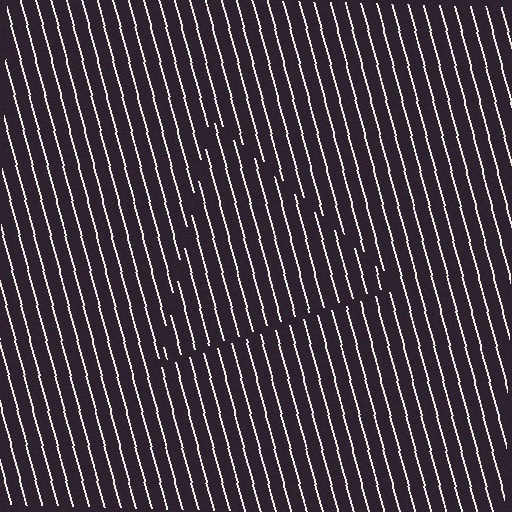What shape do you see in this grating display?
An illusory triangle. The interior of the shape contains the same grating, shifted by half a period — the contour is defined by the phase discontinuity where line-ends from the inner and outer gratings abut.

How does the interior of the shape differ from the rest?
The interior of the shape contains the same grating, shifted by half a period — the contour is defined by the phase discontinuity where line-ends from the inner and outer gratings abut.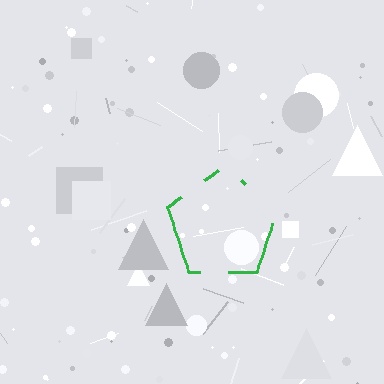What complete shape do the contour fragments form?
The contour fragments form a pentagon.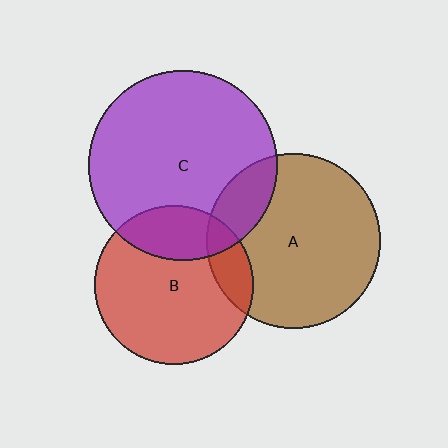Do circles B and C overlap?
Yes.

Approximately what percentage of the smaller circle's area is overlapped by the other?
Approximately 25%.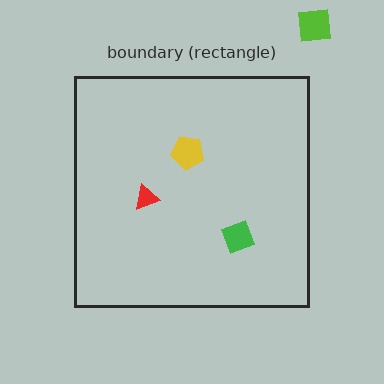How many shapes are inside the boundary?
3 inside, 1 outside.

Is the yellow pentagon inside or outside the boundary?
Inside.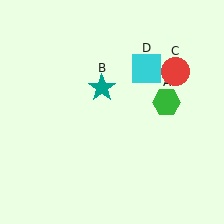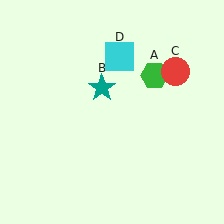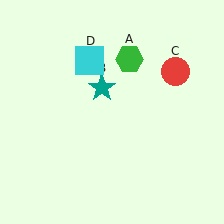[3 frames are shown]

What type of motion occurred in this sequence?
The green hexagon (object A), cyan square (object D) rotated counterclockwise around the center of the scene.